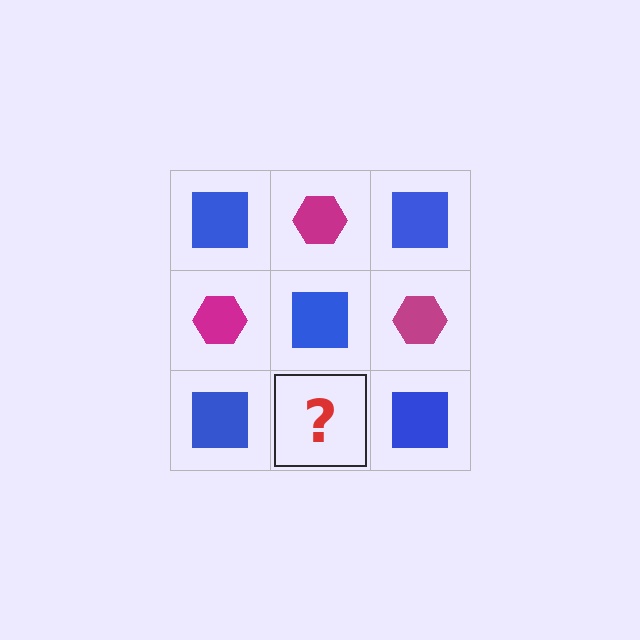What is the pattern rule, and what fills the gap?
The rule is that it alternates blue square and magenta hexagon in a checkerboard pattern. The gap should be filled with a magenta hexagon.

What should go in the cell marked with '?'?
The missing cell should contain a magenta hexagon.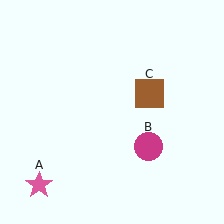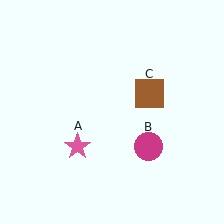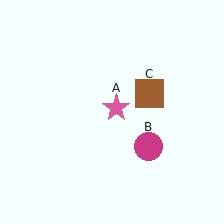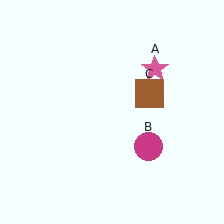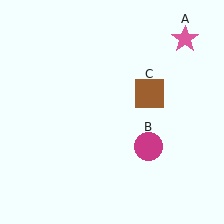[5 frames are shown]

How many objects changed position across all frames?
1 object changed position: pink star (object A).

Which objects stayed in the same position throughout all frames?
Magenta circle (object B) and brown square (object C) remained stationary.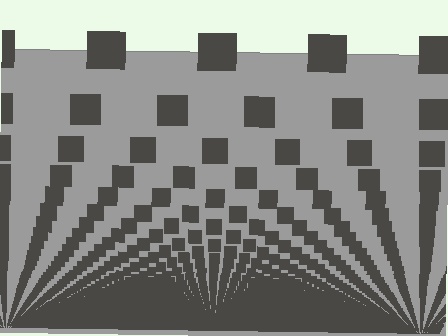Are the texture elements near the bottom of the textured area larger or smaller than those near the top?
Smaller. The gradient is inverted — elements near the bottom are smaller and denser.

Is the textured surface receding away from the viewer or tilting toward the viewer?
The surface appears to tilt toward the viewer. Texture elements get larger and sparser toward the top.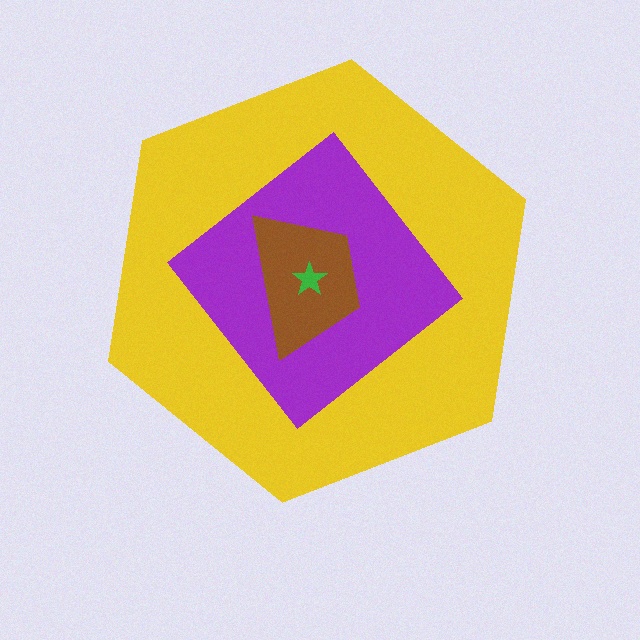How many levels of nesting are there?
4.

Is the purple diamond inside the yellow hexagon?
Yes.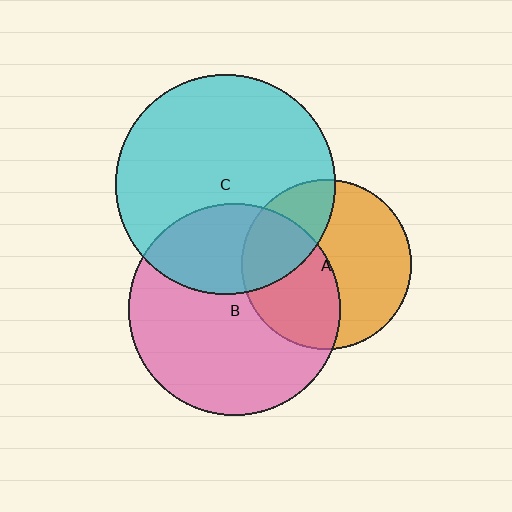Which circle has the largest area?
Circle C (cyan).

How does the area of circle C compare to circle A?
Approximately 1.7 times.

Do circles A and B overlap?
Yes.